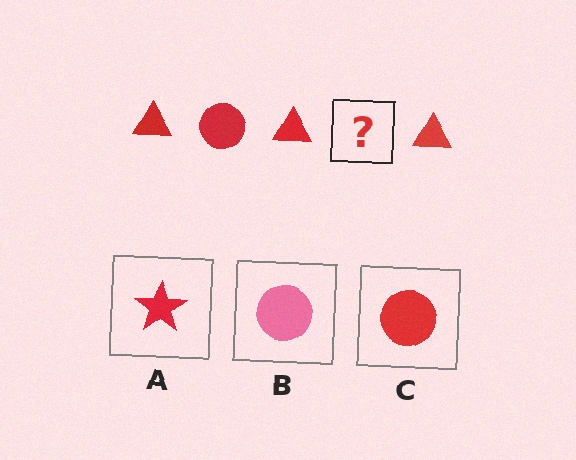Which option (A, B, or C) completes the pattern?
C.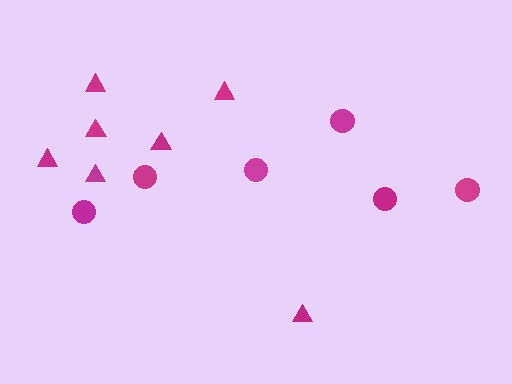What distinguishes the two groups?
There are 2 groups: one group of circles (6) and one group of triangles (7).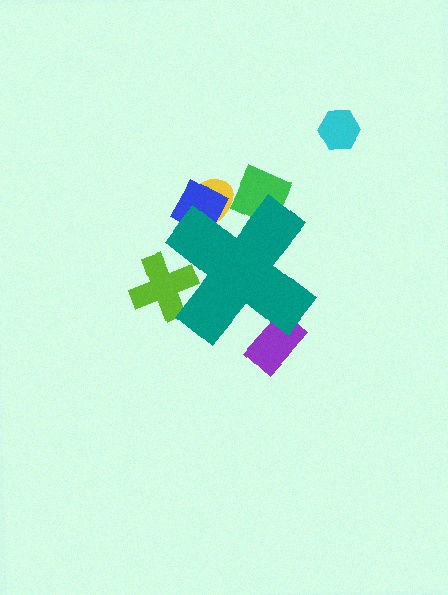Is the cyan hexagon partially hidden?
No, the cyan hexagon is fully visible.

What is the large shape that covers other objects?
A teal cross.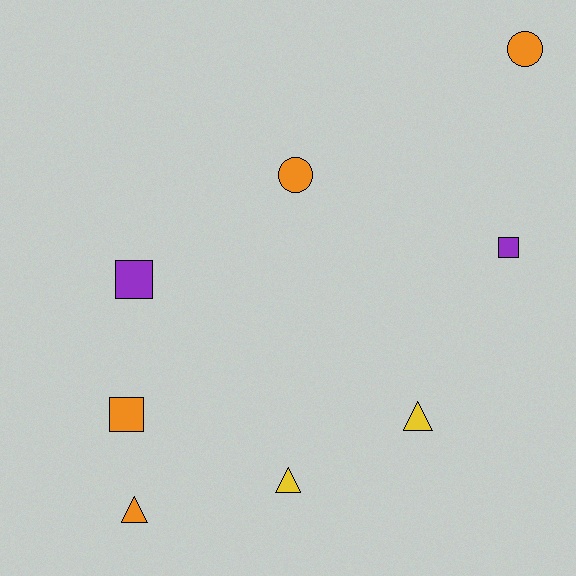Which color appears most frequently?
Orange, with 4 objects.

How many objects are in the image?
There are 8 objects.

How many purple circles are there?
There are no purple circles.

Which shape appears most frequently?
Triangle, with 3 objects.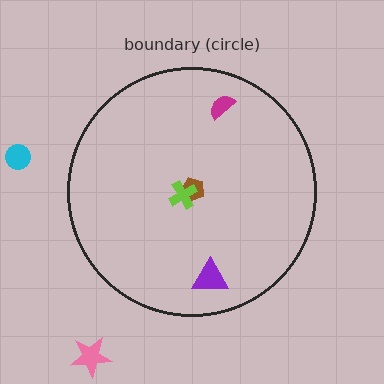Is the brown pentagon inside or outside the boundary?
Inside.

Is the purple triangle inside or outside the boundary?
Inside.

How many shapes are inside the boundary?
4 inside, 2 outside.